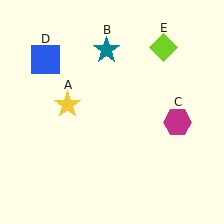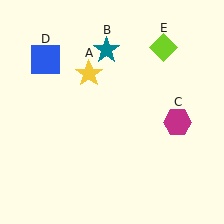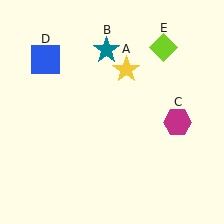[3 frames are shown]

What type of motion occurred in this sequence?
The yellow star (object A) rotated clockwise around the center of the scene.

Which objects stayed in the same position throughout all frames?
Teal star (object B) and magenta hexagon (object C) and blue square (object D) and lime diamond (object E) remained stationary.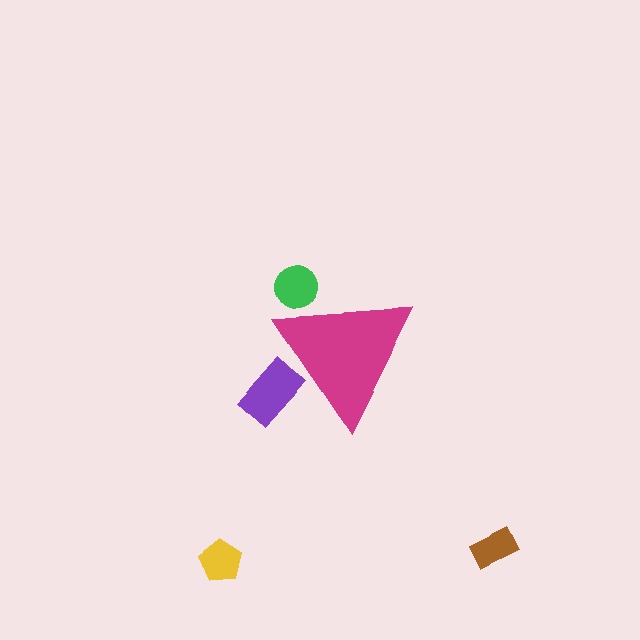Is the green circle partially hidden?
Yes, the green circle is partially hidden behind the magenta triangle.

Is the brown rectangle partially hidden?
No, the brown rectangle is fully visible.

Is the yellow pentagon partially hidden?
No, the yellow pentagon is fully visible.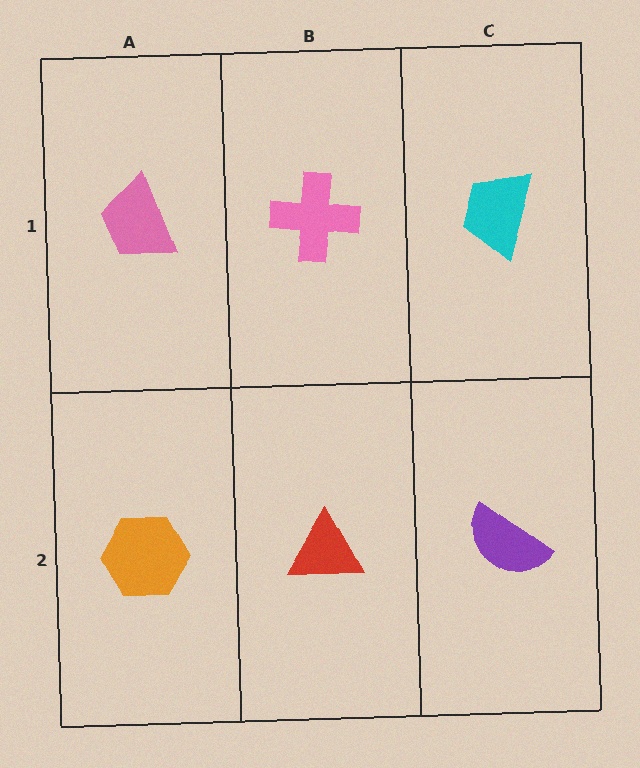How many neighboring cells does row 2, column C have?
2.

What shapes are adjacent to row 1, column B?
A red triangle (row 2, column B), a pink trapezoid (row 1, column A), a cyan trapezoid (row 1, column C).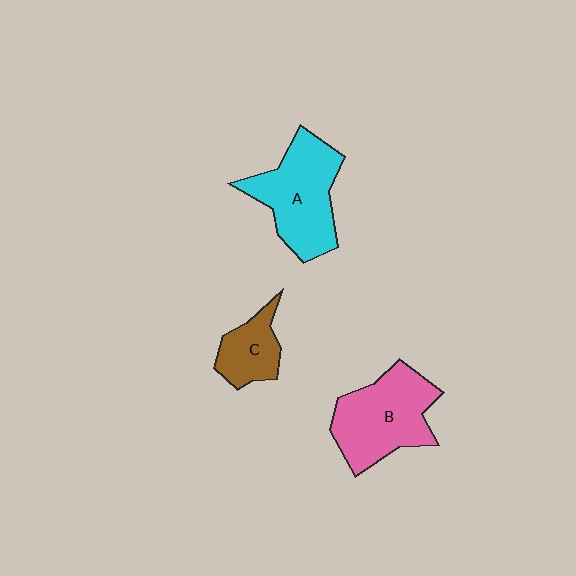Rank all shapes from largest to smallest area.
From largest to smallest: A (cyan), B (pink), C (brown).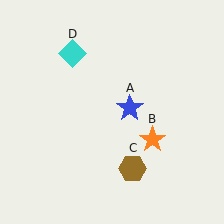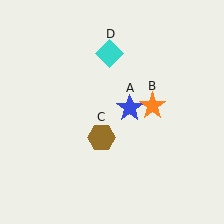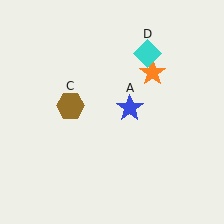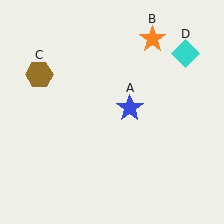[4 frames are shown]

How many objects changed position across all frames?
3 objects changed position: orange star (object B), brown hexagon (object C), cyan diamond (object D).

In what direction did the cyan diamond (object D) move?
The cyan diamond (object D) moved right.